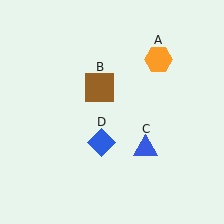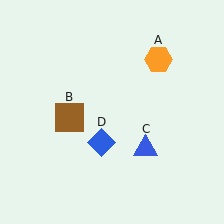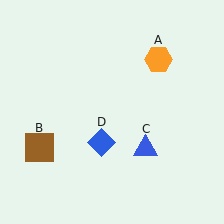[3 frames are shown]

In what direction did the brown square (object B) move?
The brown square (object B) moved down and to the left.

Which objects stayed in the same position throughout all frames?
Orange hexagon (object A) and blue triangle (object C) and blue diamond (object D) remained stationary.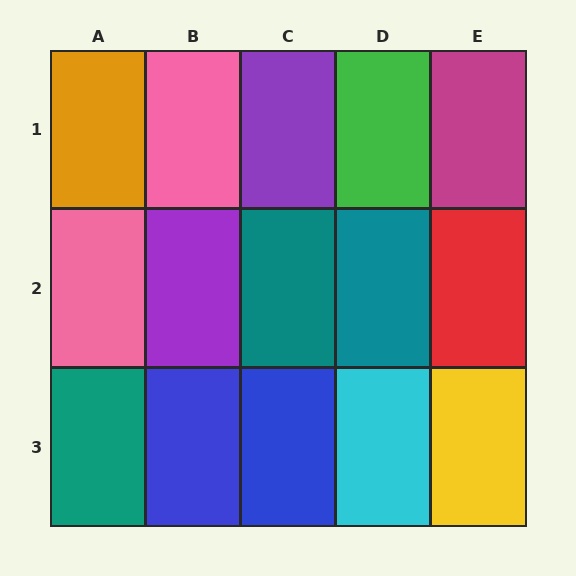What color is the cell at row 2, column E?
Red.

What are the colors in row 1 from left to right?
Orange, pink, purple, green, magenta.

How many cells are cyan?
1 cell is cyan.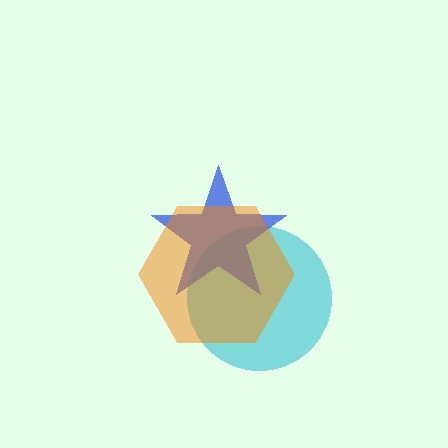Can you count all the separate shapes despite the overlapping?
Yes, there are 3 separate shapes.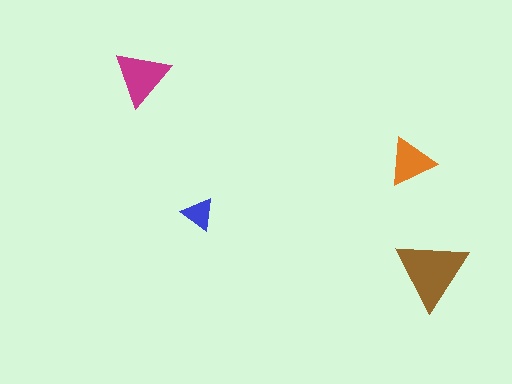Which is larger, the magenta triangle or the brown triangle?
The brown one.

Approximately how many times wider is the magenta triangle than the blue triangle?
About 1.5 times wider.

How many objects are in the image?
There are 4 objects in the image.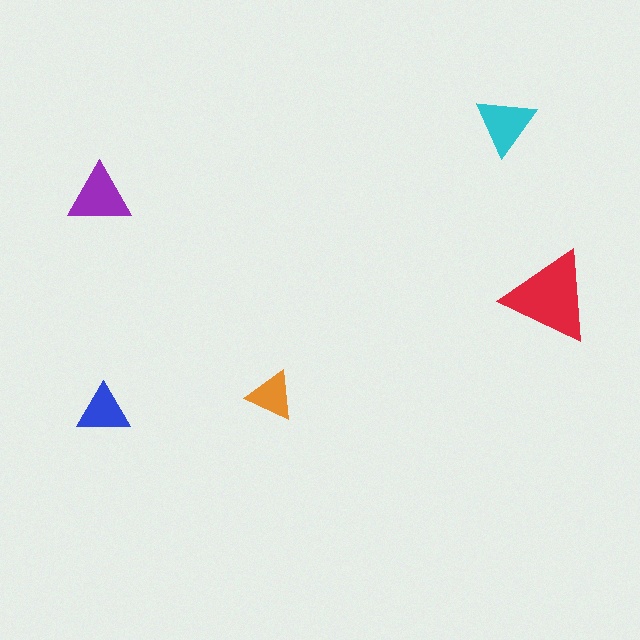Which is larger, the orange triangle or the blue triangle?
The blue one.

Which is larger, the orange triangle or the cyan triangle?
The cyan one.